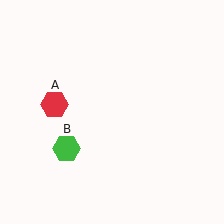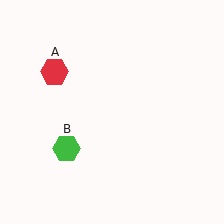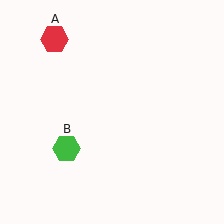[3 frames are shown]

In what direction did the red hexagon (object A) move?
The red hexagon (object A) moved up.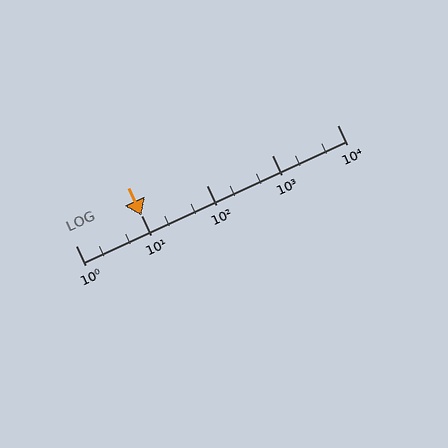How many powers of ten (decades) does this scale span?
The scale spans 4 decades, from 1 to 10000.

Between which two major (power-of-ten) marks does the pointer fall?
The pointer is between 10 and 100.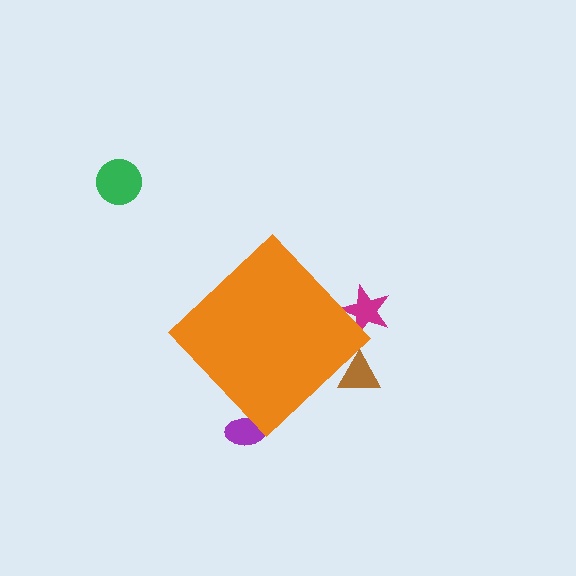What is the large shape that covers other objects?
An orange diamond.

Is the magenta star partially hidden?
Yes, the magenta star is partially hidden behind the orange diamond.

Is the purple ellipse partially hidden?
Yes, the purple ellipse is partially hidden behind the orange diamond.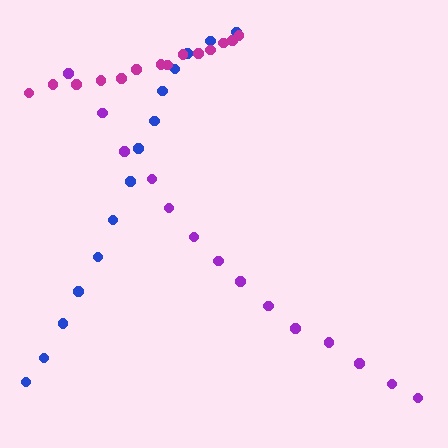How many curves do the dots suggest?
There are 3 distinct paths.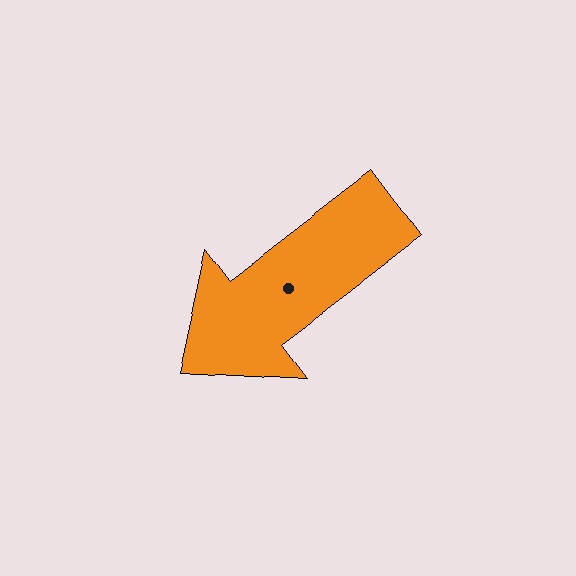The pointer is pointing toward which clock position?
Roughly 8 o'clock.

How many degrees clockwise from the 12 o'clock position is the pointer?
Approximately 233 degrees.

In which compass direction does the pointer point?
Southwest.